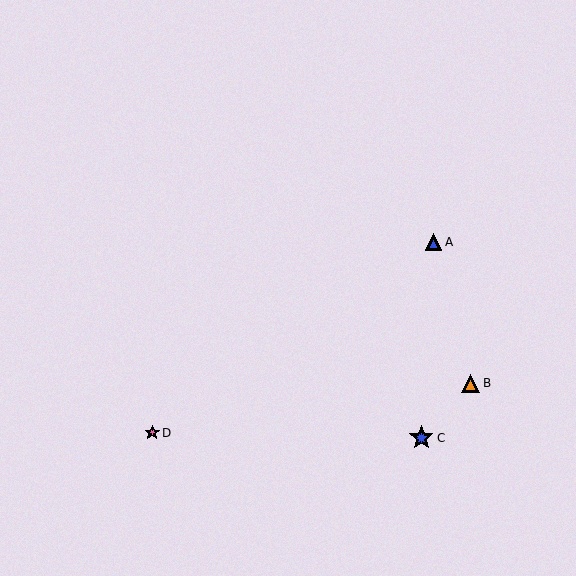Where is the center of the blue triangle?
The center of the blue triangle is at (434, 242).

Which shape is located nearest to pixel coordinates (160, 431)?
The pink star (labeled D) at (152, 433) is nearest to that location.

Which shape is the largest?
The blue star (labeled C) is the largest.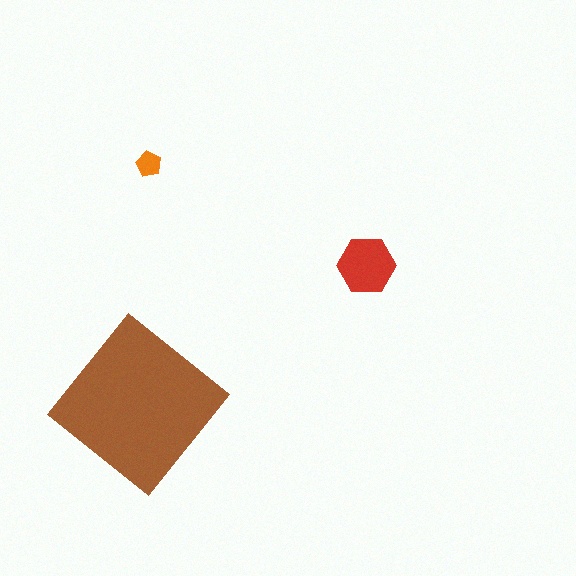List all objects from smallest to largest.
The orange pentagon, the red hexagon, the brown diamond.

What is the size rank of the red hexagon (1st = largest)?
2nd.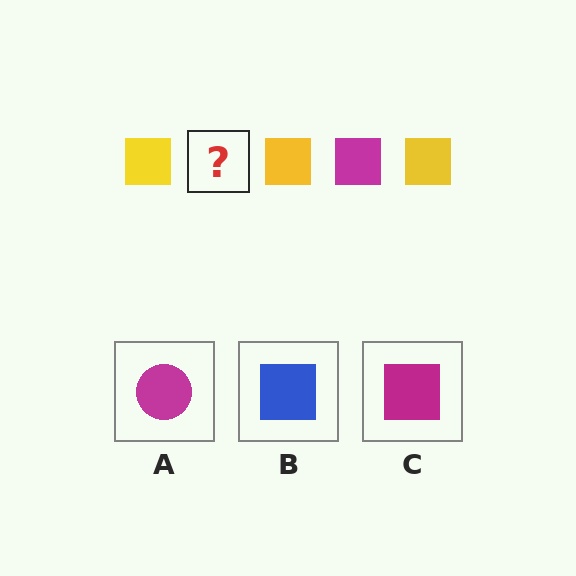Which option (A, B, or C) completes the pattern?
C.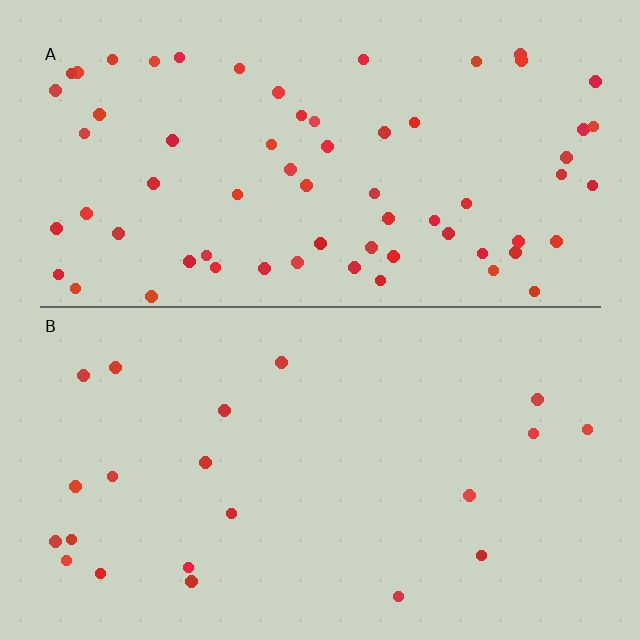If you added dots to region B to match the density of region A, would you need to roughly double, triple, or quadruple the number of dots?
Approximately triple.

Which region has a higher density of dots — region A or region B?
A (the top).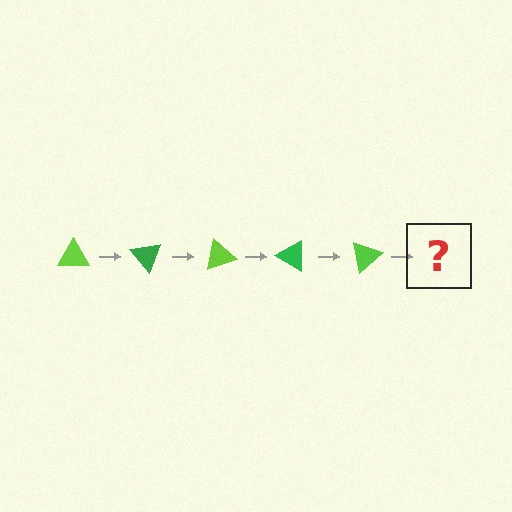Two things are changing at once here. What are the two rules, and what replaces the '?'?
The two rules are that it rotates 50 degrees each step and the color cycles through lime and green. The '?' should be a green triangle, rotated 250 degrees from the start.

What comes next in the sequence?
The next element should be a green triangle, rotated 250 degrees from the start.